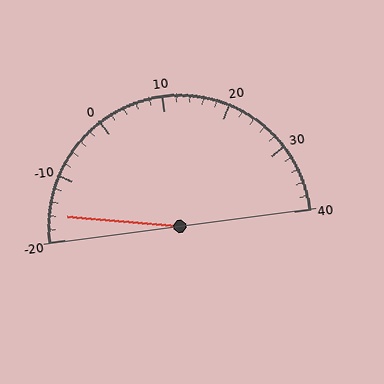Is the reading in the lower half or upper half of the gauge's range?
The reading is in the lower half of the range (-20 to 40).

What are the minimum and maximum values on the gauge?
The gauge ranges from -20 to 40.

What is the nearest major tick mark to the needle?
The nearest major tick mark is -20.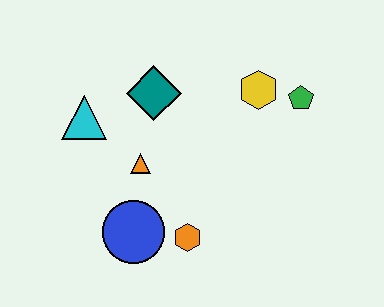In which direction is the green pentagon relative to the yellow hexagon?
The green pentagon is to the right of the yellow hexagon.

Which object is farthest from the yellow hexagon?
The blue circle is farthest from the yellow hexagon.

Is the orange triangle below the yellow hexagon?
Yes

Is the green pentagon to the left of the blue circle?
No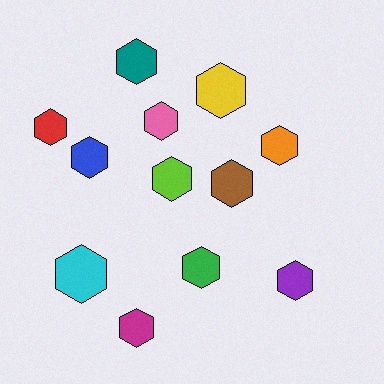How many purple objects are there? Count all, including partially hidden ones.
There is 1 purple object.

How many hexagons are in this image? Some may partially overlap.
There are 12 hexagons.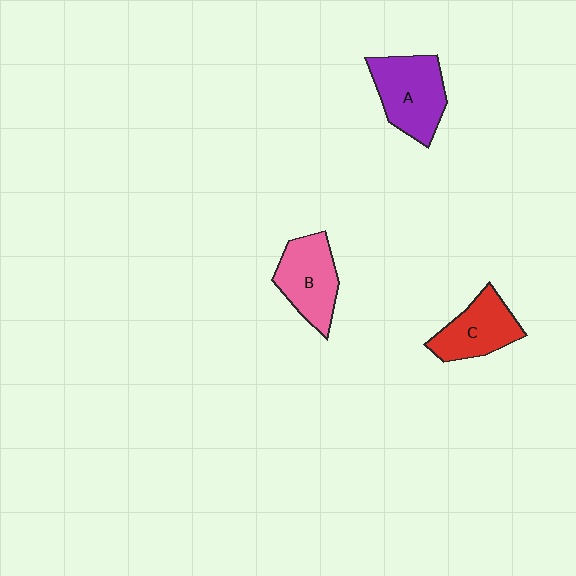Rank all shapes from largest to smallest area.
From largest to smallest: A (purple), B (pink), C (red).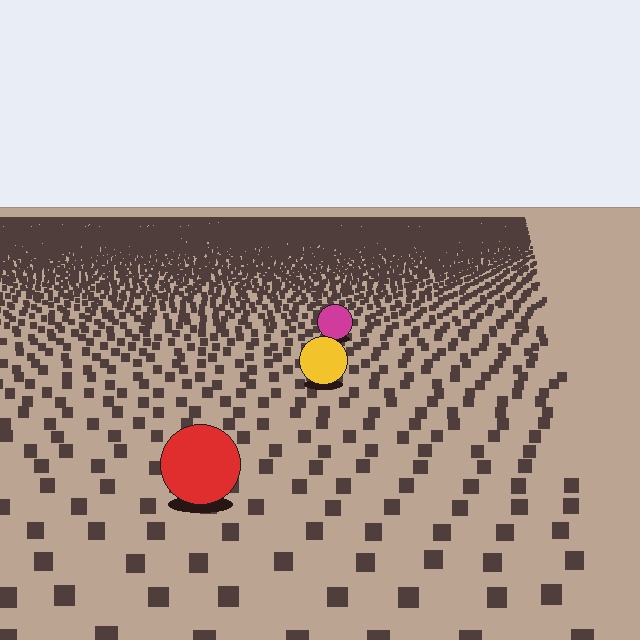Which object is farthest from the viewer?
The magenta circle is farthest from the viewer. It appears smaller and the ground texture around it is denser.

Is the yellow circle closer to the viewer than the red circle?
No. The red circle is closer — you can tell from the texture gradient: the ground texture is coarser near it.